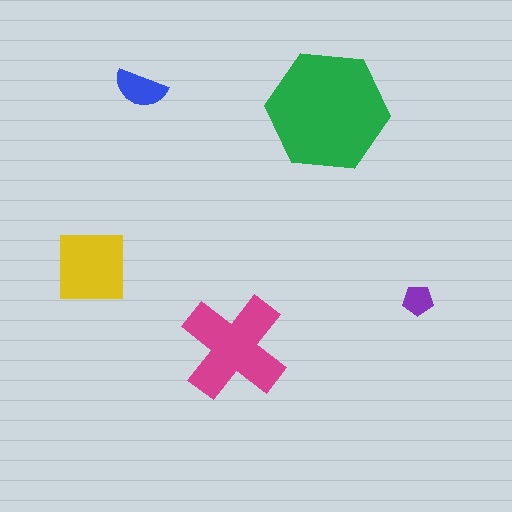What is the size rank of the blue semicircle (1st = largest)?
4th.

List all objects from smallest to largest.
The purple pentagon, the blue semicircle, the yellow square, the magenta cross, the green hexagon.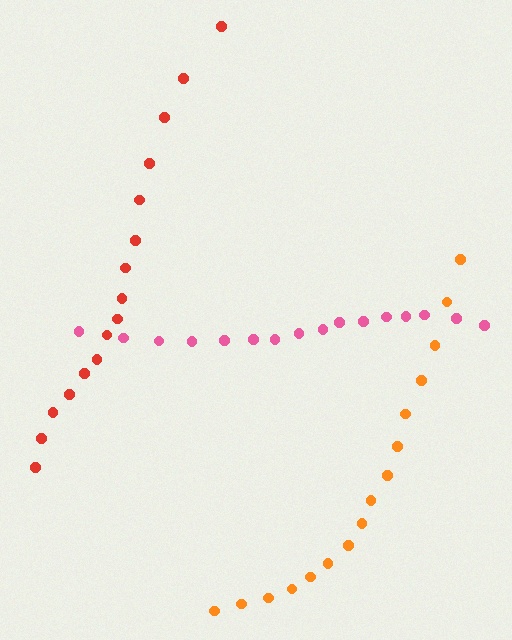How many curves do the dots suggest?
There are 3 distinct paths.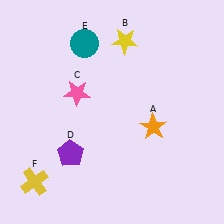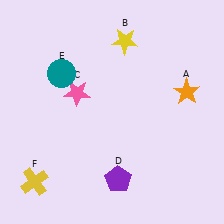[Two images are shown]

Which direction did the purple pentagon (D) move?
The purple pentagon (D) moved right.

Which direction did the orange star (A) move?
The orange star (A) moved up.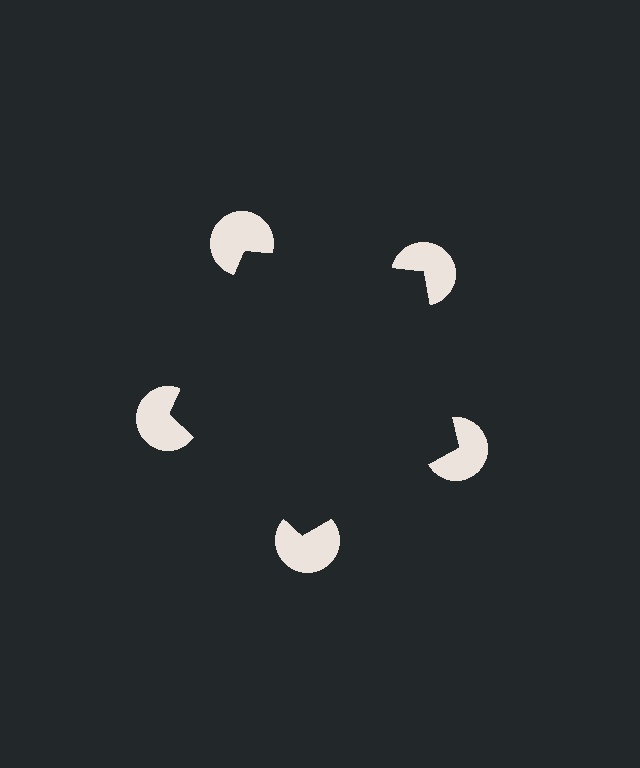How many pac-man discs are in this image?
There are 5 — one at each vertex of the illusory pentagon.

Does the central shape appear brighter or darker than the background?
It typically appears slightly darker than the background, even though no actual brightness change is drawn.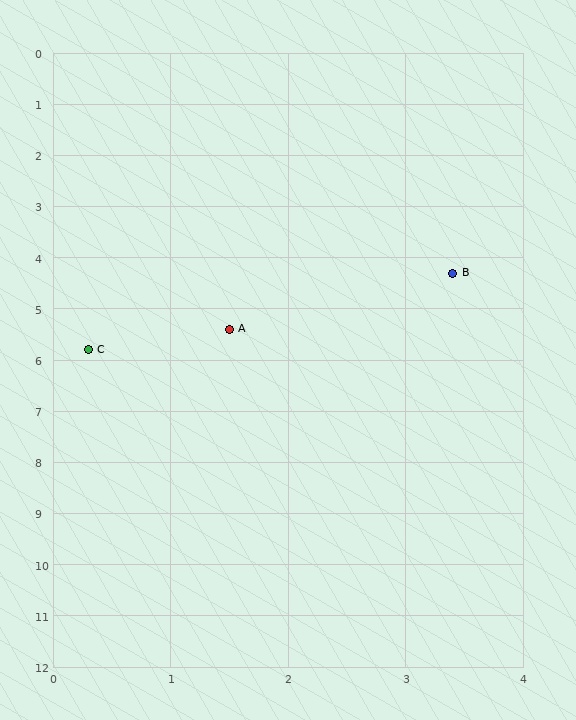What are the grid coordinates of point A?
Point A is at approximately (1.5, 5.4).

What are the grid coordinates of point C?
Point C is at approximately (0.3, 5.8).